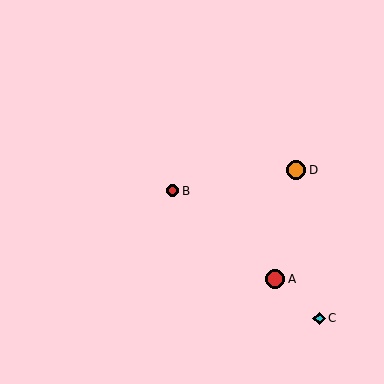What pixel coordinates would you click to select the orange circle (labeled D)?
Click at (296, 170) to select the orange circle D.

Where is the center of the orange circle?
The center of the orange circle is at (296, 170).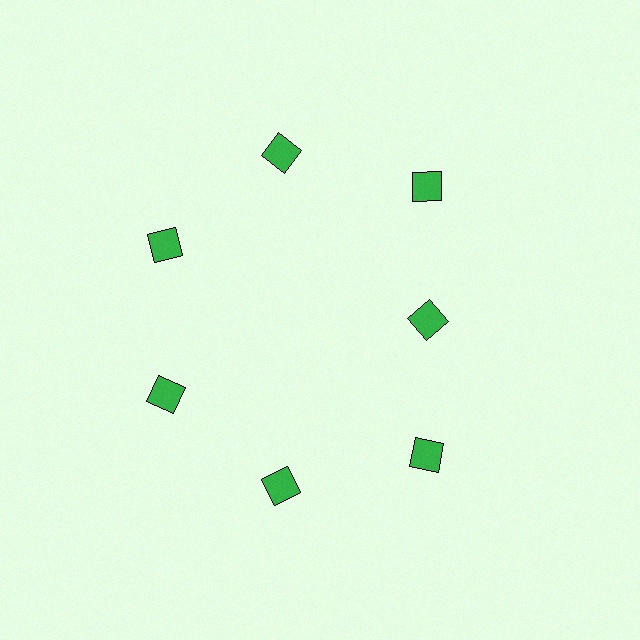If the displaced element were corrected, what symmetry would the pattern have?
It would have 7-fold rotational symmetry — the pattern would map onto itself every 51 degrees.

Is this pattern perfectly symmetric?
No. The 7 green diamonds are arranged in a ring, but one element near the 3 o'clock position is pulled inward toward the center, breaking the 7-fold rotational symmetry.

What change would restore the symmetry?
The symmetry would be restored by moving it outward, back onto the ring so that all 7 diamonds sit at equal angles and equal distance from the center.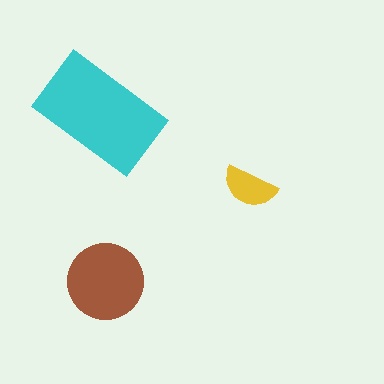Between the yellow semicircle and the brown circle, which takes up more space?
The brown circle.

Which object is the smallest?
The yellow semicircle.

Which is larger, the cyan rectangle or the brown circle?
The cyan rectangle.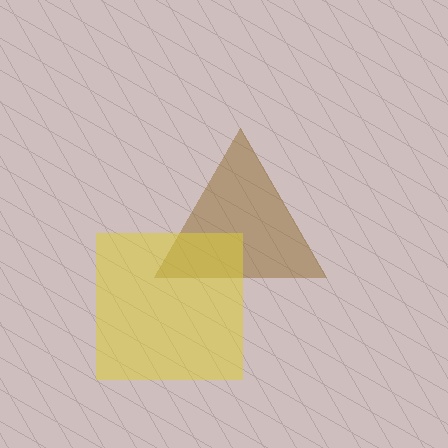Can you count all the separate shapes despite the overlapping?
Yes, there are 2 separate shapes.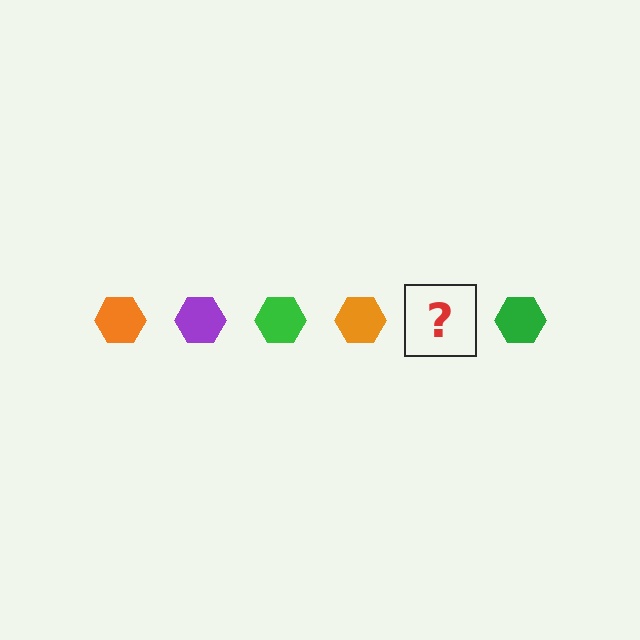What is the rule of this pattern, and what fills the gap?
The rule is that the pattern cycles through orange, purple, green hexagons. The gap should be filled with a purple hexagon.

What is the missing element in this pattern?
The missing element is a purple hexagon.